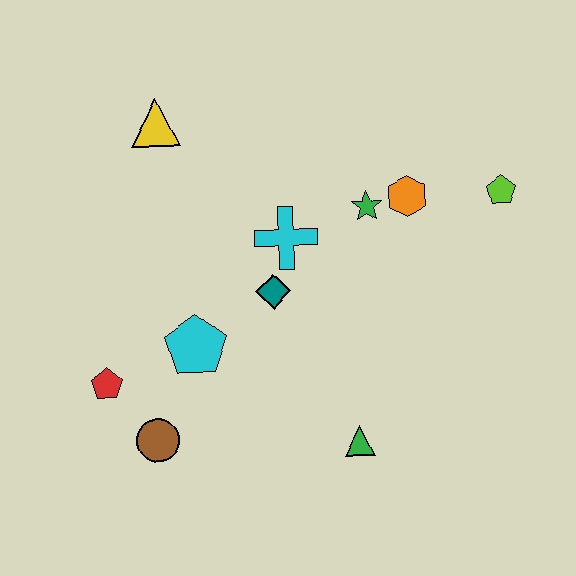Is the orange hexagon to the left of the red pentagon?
No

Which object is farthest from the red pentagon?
The lime pentagon is farthest from the red pentagon.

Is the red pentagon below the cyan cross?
Yes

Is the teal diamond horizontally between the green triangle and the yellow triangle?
Yes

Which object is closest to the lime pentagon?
The orange hexagon is closest to the lime pentagon.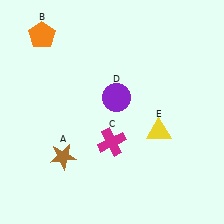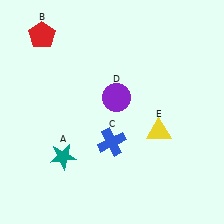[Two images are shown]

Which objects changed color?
A changed from brown to teal. B changed from orange to red. C changed from magenta to blue.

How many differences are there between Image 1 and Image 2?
There are 3 differences between the two images.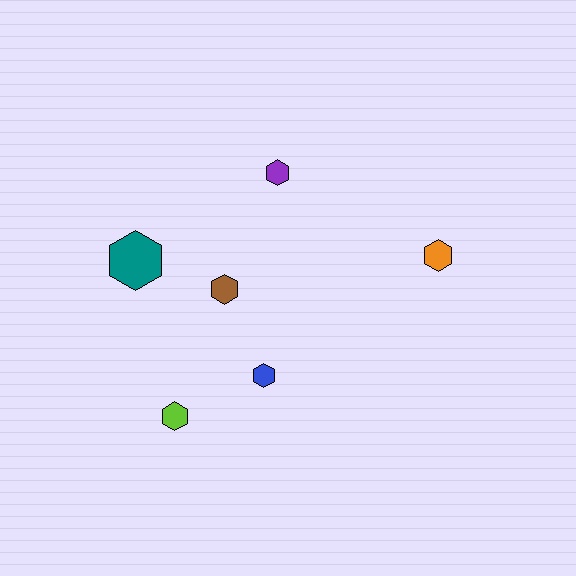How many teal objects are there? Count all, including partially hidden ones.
There is 1 teal object.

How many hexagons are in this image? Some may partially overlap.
There are 6 hexagons.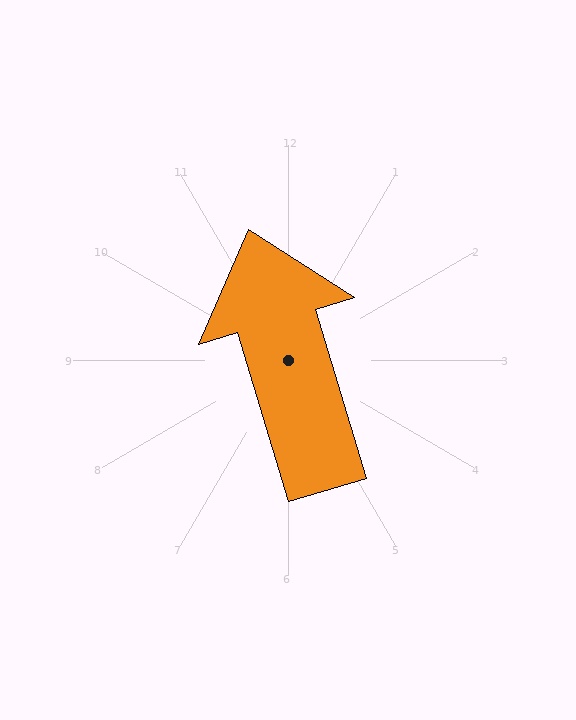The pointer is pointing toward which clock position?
Roughly 11 o'clock.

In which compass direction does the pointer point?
North.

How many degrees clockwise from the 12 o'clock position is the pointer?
Approximately 343 degrees.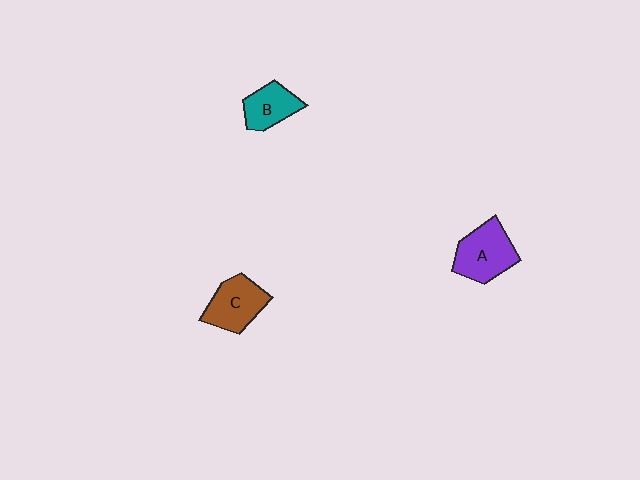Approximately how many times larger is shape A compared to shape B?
Approximately 1.4 times.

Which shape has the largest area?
Shape A (purple).